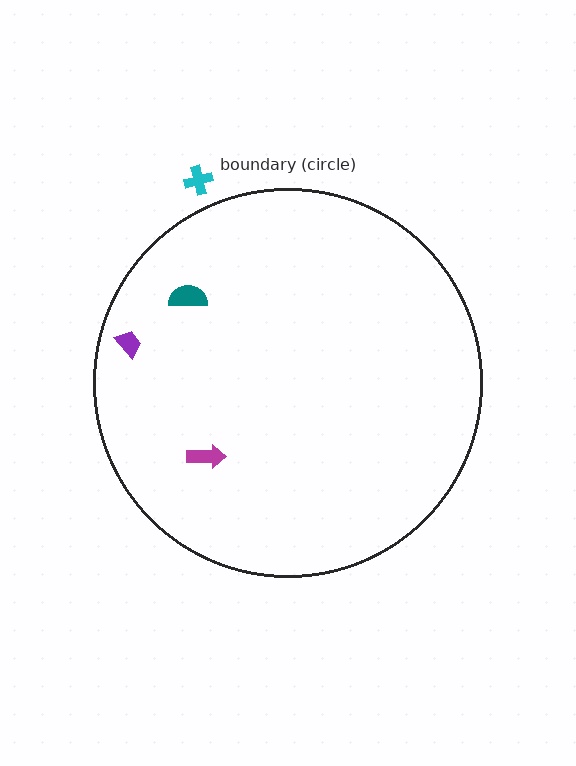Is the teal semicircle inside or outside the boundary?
Inside.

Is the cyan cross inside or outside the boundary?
Outside.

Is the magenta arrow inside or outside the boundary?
Inside.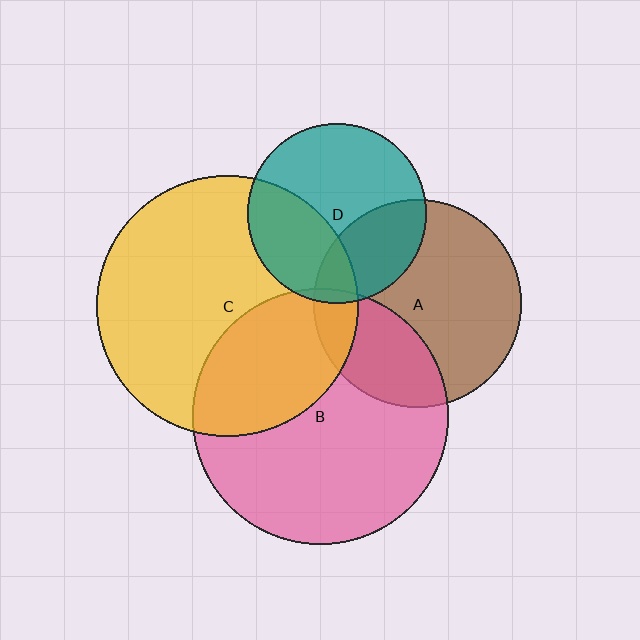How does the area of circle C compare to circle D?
Approximately 2.1 times.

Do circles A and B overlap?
Yes.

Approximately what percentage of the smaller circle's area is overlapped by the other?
Approximately 30%.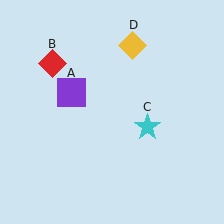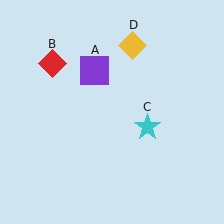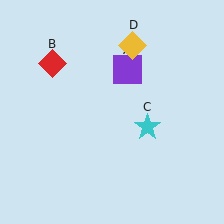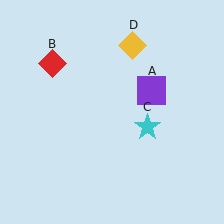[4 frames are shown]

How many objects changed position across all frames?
1 object changed position: purple square (object A).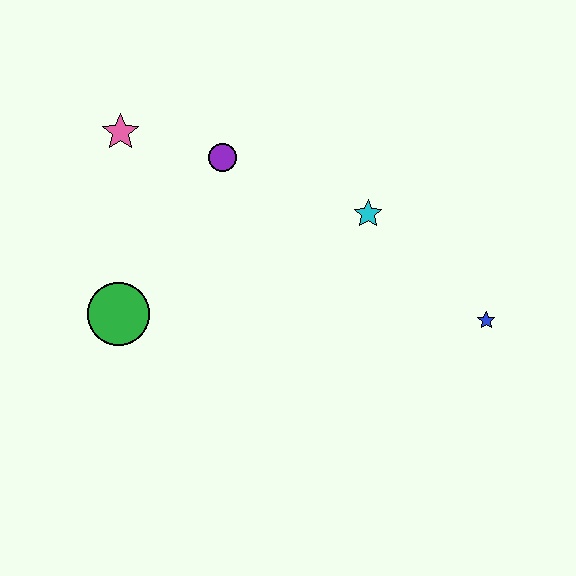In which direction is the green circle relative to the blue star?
The green circle is to the left of the blue star.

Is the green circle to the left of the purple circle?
Yes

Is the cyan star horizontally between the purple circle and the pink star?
No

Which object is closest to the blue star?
The cyan star is closest to the blue star.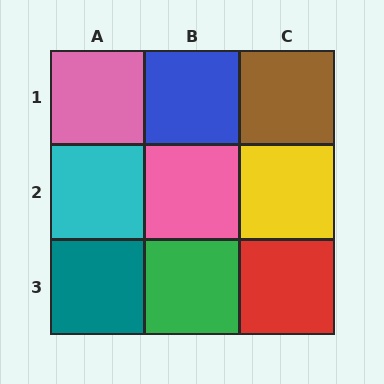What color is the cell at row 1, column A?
Pink.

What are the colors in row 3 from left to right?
Teal, green, red.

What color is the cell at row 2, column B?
Pink.